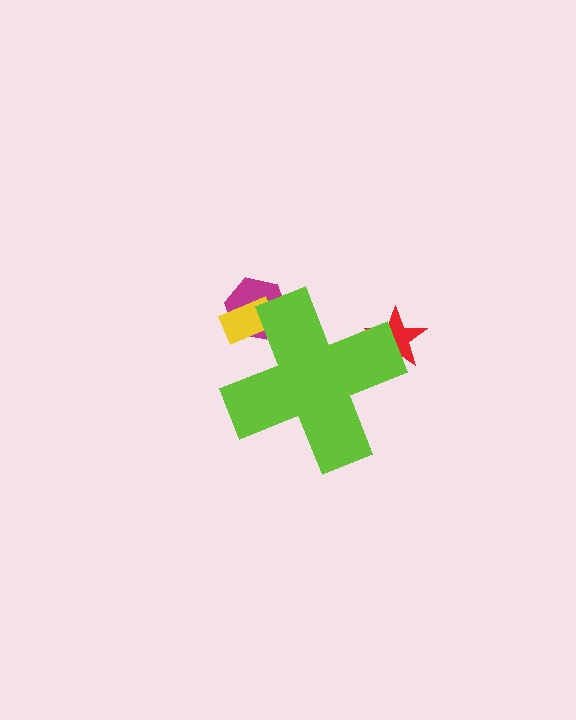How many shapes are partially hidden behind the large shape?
3 shapes are partially hidden.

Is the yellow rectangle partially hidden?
Yes, the yellow rectangle is partially hidden behind the lime cross.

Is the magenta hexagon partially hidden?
Yes, the magenta hexagon is partially hidden behind the lime cross.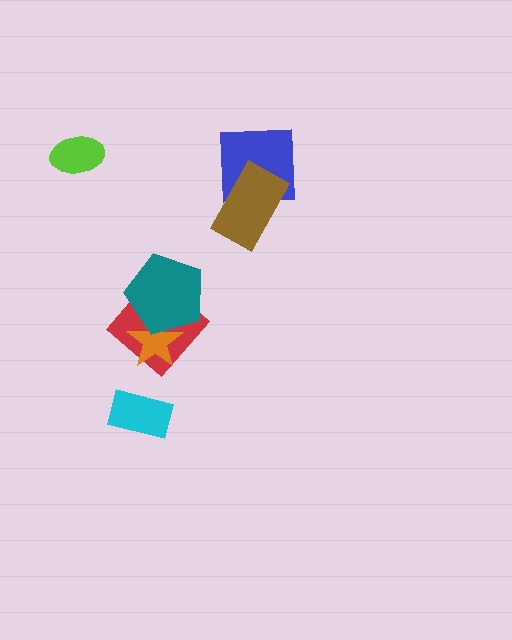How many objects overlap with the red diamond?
2 objects overlap with the red diamond.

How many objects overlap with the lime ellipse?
0 objects overlap with the lime ellipse.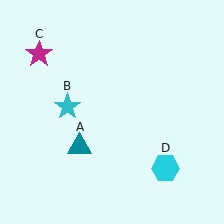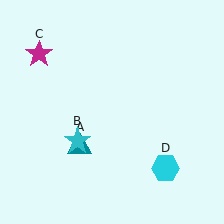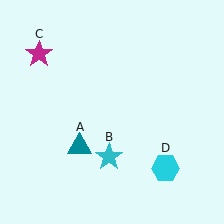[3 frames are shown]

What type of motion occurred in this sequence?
The cyan star (object B) rotated counterclockwise around the center of the scene.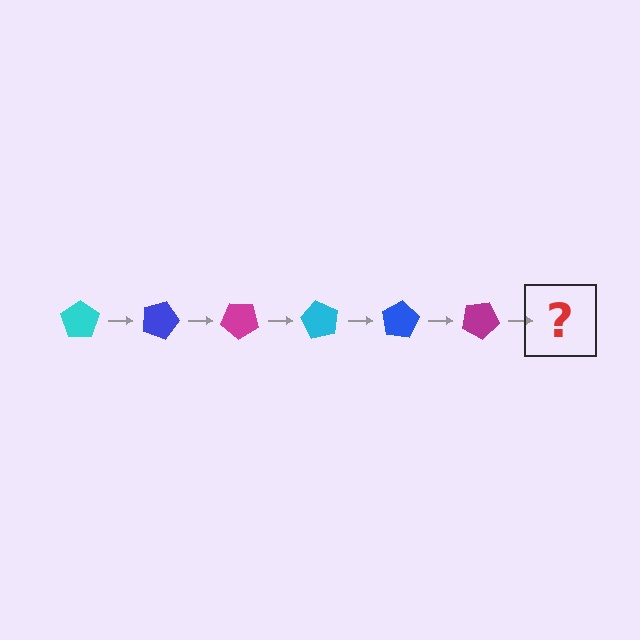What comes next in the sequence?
The next element should be a cyan pentagon, rotated 120 degrees from the start.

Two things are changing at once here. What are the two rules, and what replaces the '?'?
The two rules are that it rotates 20 degrees each step and the color cycles through cyan, blue, and magenta. The '?' should be a cyan pentagon, rotated 120 degrees from the start.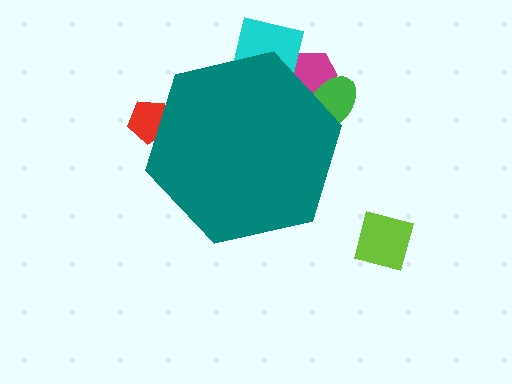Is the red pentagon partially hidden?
Yes, the red pentagon is partially hidden behind the teal hexagon.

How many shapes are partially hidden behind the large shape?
4 shapes are partially hidden.